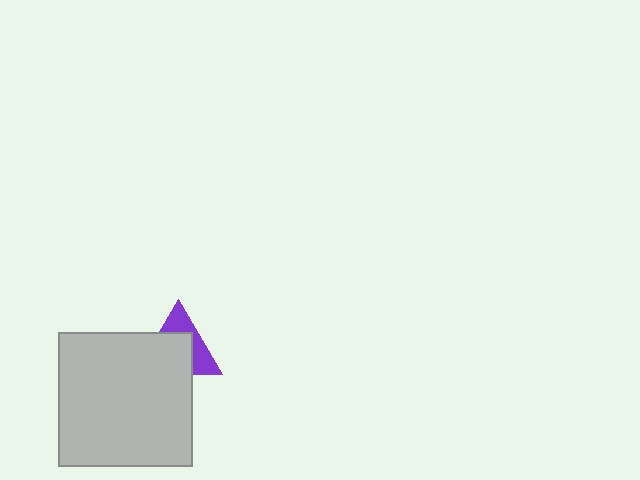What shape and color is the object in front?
The object in front is a light gray square.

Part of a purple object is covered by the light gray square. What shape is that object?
It is a triangle.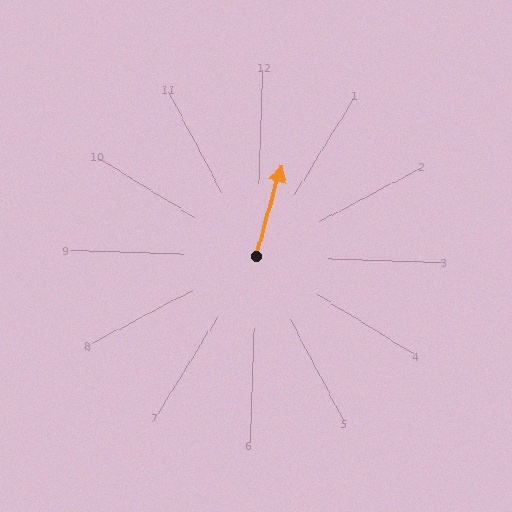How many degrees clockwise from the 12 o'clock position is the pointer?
Approximately 14 degrees.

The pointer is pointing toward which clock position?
Roughly 12 o'clock.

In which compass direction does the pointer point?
North.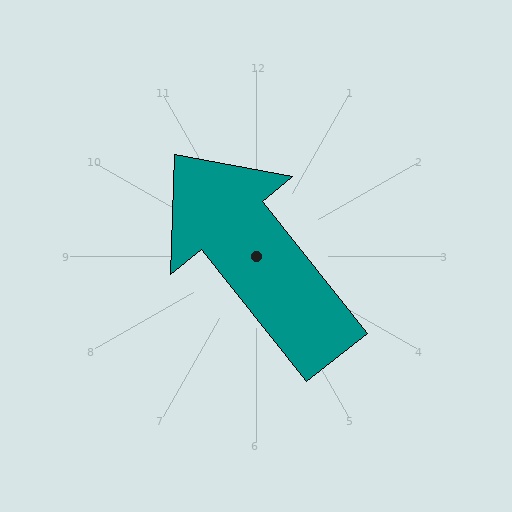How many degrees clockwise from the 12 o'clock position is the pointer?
Approximately 321 degrees.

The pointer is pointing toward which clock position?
Roughly 11 o'clock.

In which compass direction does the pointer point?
Northwest.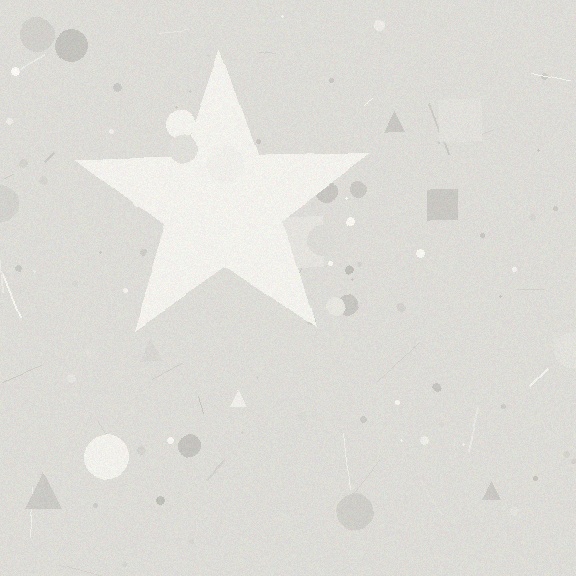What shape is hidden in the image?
A star is hidden in the image.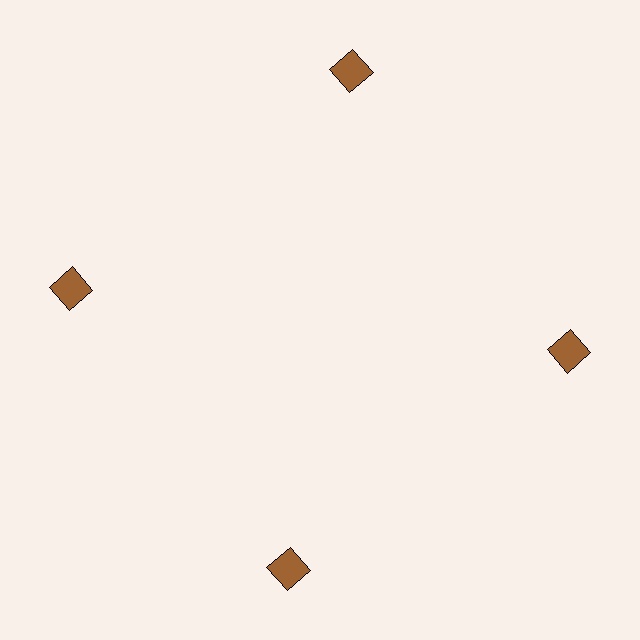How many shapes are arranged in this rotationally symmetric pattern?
There are 4 shapes, arranged in 4 groups of 1.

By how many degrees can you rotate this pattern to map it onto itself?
The pattern maps onto itself every 90 degrees of rotation.